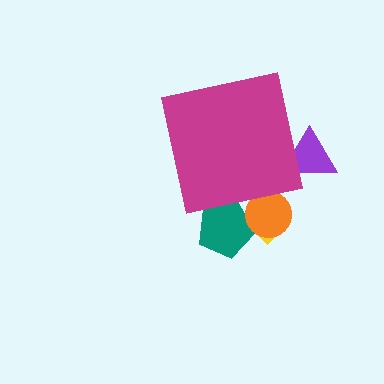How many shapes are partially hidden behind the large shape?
4 shapes are partially hidden.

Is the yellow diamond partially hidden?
Yes, the yellow diamond is partially hidden behind the magenta square.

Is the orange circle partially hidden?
Yes, the orange circle is partially hidden behind the magenta square.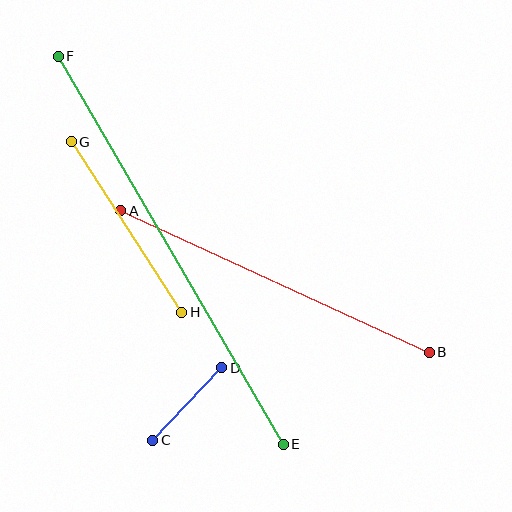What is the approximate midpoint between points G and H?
The midpoint is at approximately (127, 227) pixels.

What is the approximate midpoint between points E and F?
The midpoint is at approximately (171, 250) pixels.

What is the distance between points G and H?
The distance is approximately 203 pixels.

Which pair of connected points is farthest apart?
Points E and F are farthest apart.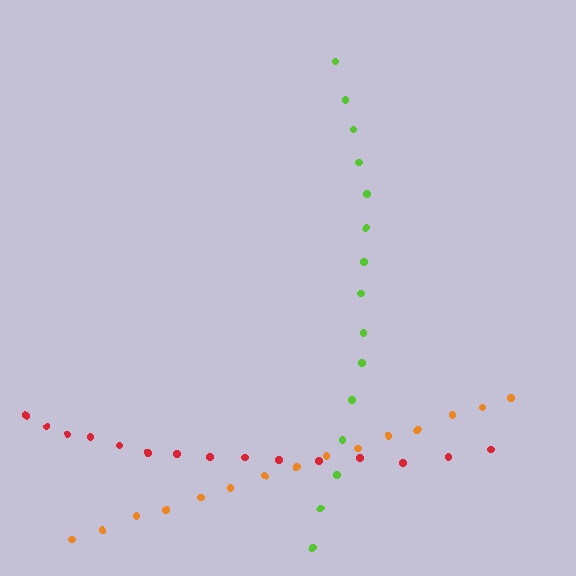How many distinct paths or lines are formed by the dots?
There are 3 distinct paths.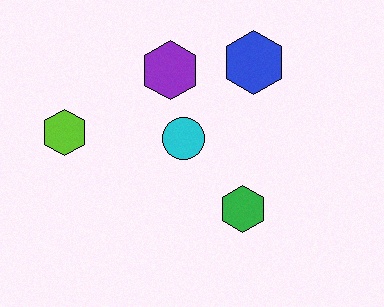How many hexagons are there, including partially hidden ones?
There are 4 hexagons.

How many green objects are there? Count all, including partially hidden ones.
There is 1 green object.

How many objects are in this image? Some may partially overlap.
There are 5 objects.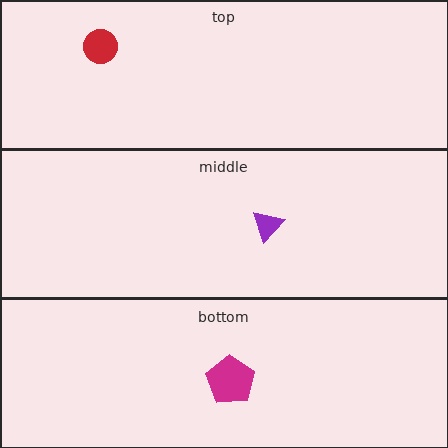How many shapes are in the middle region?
1.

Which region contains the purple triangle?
The middle region.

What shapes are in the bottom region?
The magenta pentagon.